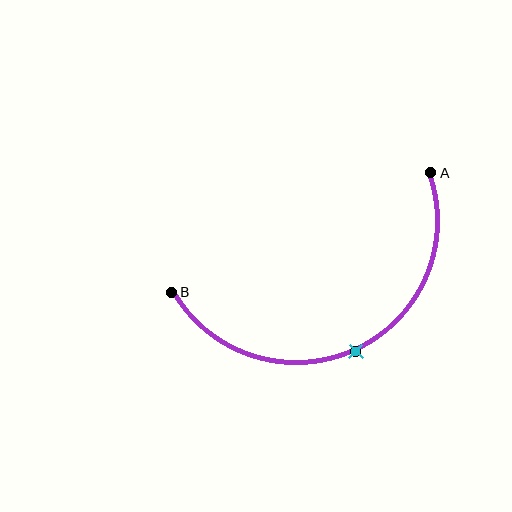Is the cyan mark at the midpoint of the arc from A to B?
Yes. The cyan mark lies on the arc at equal arc-length from both A and B — it is the arc midpoint.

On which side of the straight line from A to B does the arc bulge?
The arc bulges below the straight line connecting A and B.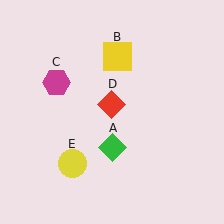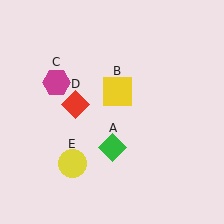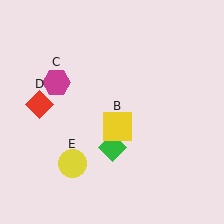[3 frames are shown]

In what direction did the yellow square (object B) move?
The yellow square (object B) moved down.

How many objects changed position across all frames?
2 objects changed position: yellow square (object B), red diamond (object D).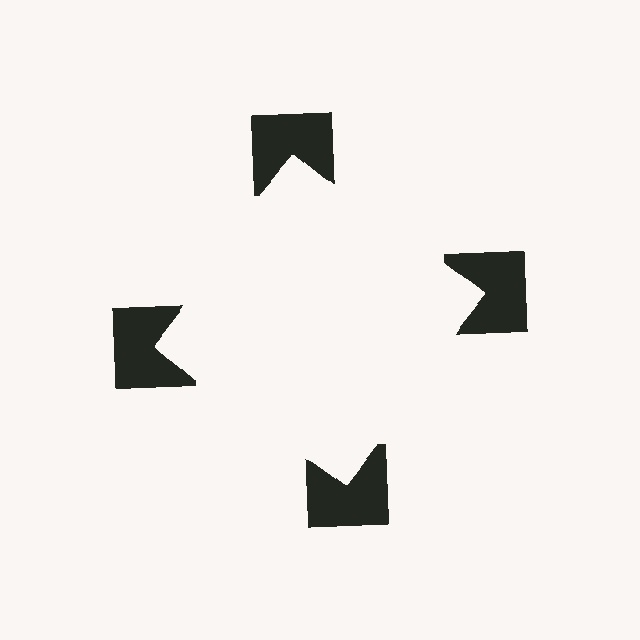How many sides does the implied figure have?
4 sides.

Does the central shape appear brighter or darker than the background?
It typically appears slightly brighter than the background, even though no actual brightness change is drawn.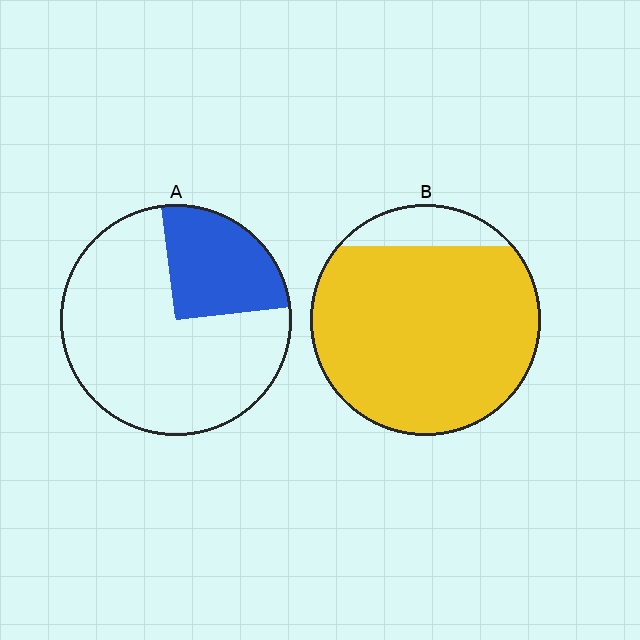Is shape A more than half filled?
No.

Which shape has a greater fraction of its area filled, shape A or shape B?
Shape B.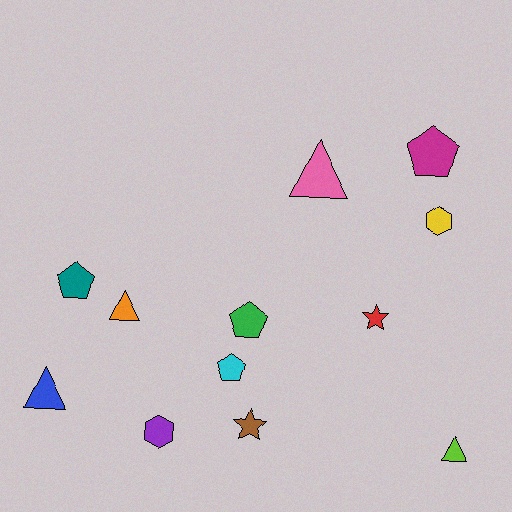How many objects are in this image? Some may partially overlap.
There are 12 objects.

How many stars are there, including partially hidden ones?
There are 2 stars.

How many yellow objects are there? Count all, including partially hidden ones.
There is 1 yellow object.